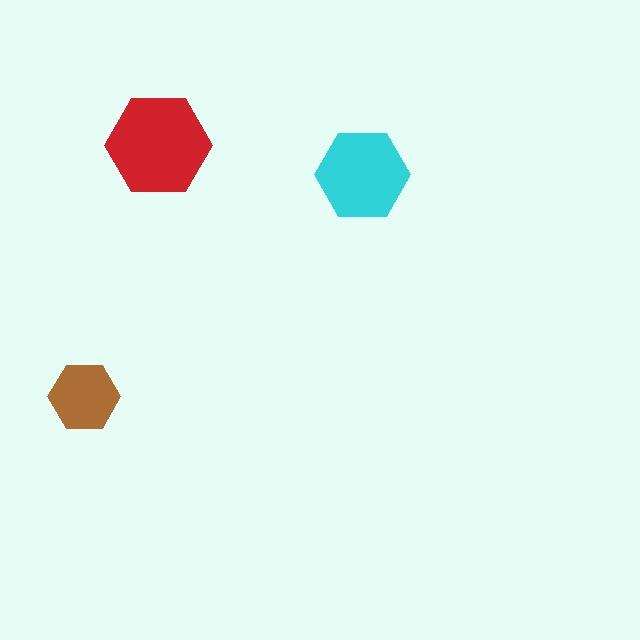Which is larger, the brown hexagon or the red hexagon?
The red one.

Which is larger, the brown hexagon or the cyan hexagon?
The cyan one.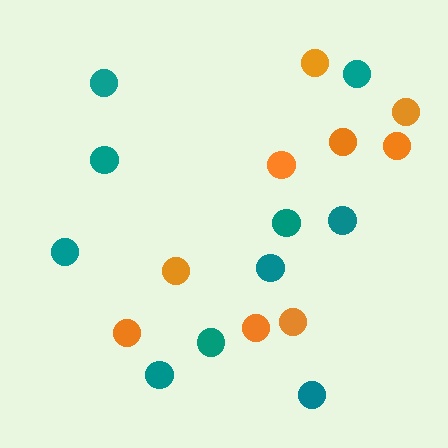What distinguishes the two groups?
There are 2 groups: one group of teal circles (10) and one group of orange circles (9).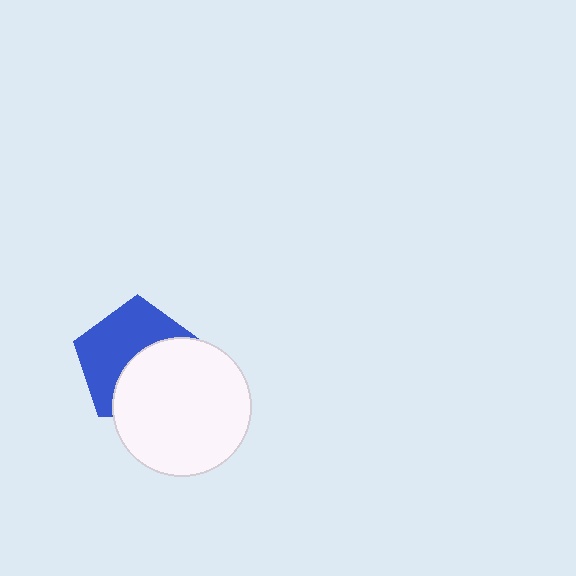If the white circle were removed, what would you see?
You would see the complete blue pentagon.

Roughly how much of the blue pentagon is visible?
About half of it is visible (roughly 52%).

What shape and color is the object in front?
The object in front is a white circle.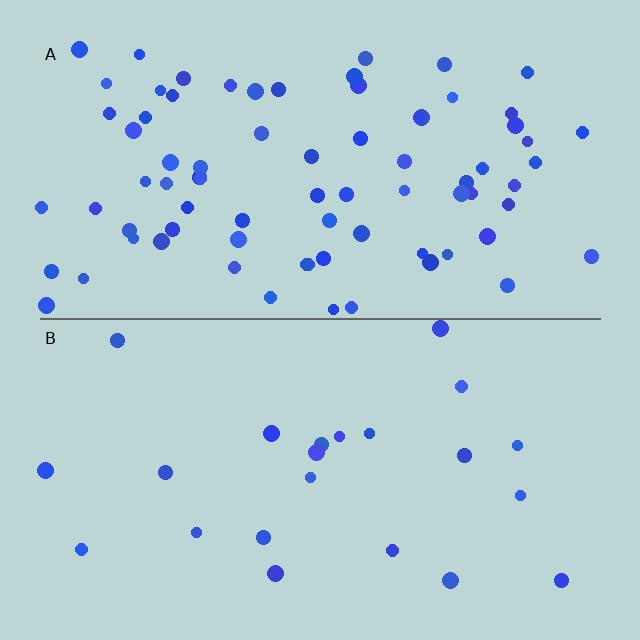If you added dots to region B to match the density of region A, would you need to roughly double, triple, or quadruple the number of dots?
Approximately triple.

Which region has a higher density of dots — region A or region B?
A (the top).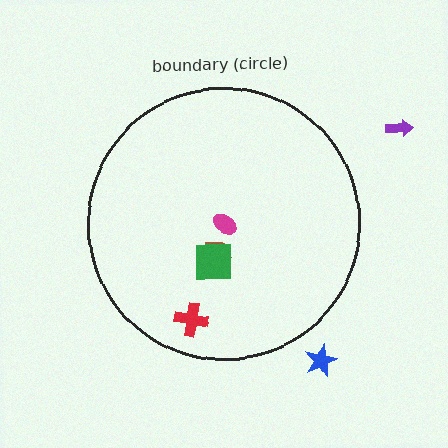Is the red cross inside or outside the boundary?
Inside.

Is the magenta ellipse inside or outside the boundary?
Inside.